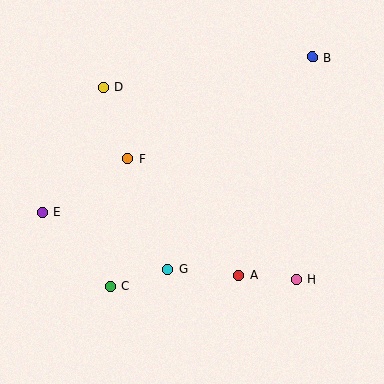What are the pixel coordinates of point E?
Point E is at (42, 213).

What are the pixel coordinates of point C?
Point C is at (110, 286).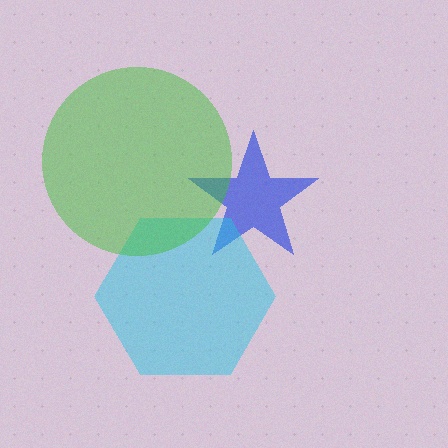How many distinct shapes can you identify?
There are 3 distinct shapes: a blue star, a cyan hexagon, a green circle.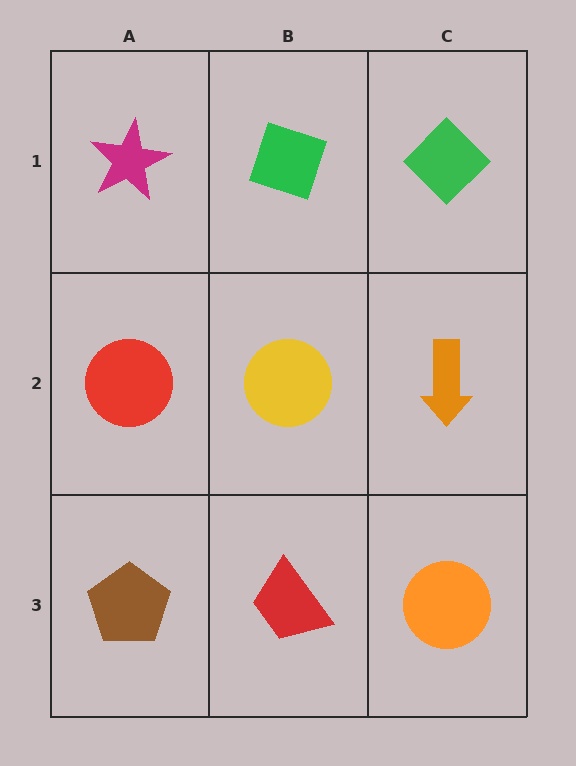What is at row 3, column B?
A red trapezoid.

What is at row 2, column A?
A red circle.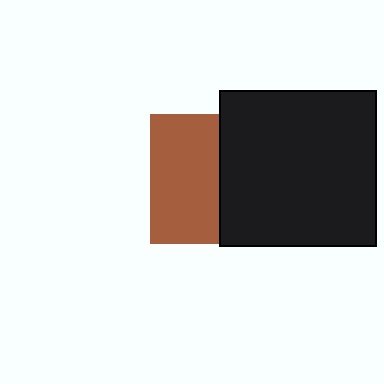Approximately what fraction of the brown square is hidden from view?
Roughly 46% of the brown square is hidden behind the black square.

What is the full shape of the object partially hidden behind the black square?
The partially hidden object is a brown square.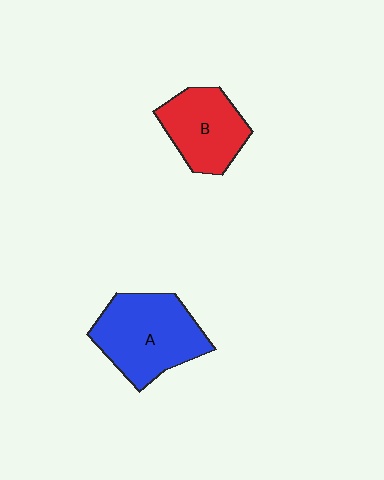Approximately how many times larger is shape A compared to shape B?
Approximately 1.3 times.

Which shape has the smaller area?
Shape B (red).